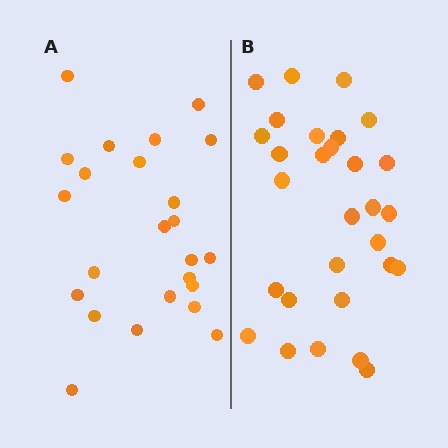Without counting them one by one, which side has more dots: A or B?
Region B (the right region) has more dots.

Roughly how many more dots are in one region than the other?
Region B has about 5 more dots than region A.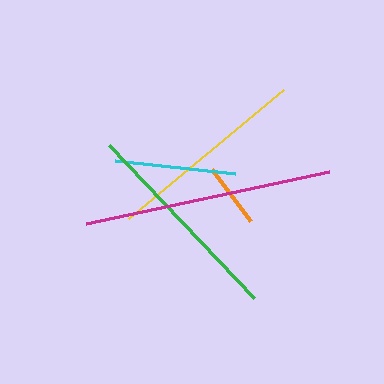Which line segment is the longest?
The magenta line is the longest at approximately 249 pixels.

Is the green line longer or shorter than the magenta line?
The magenta line is longer than the green line.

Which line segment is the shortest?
The orange line is the shortest at approximately 66 pixels.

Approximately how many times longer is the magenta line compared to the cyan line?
The magenta line is approximately 2.1 times the length of the cyan line.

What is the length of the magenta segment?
The magenta segment is approximately 249 pixels long.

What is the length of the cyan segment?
The cyan segment is approximately 121 pixels long.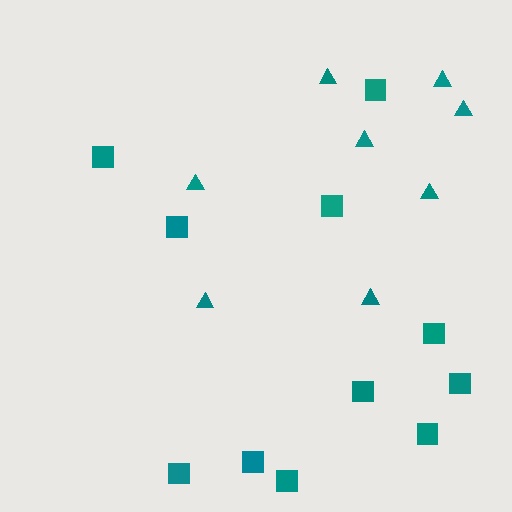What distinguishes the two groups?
There are 2 groups: one group of triangles (8) and one group of squares (11).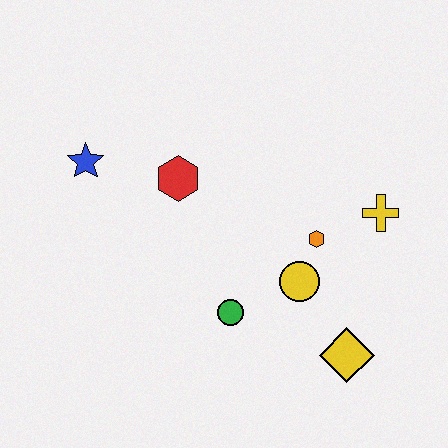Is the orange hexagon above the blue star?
No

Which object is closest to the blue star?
The red hexagon is closest to the blue star.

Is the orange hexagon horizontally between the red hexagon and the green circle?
No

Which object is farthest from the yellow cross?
The blue star is farthest from the yellow cross.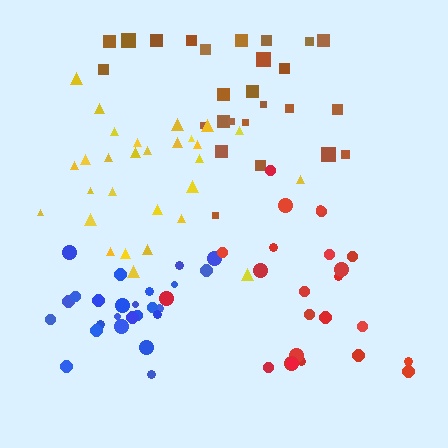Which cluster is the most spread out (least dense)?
Red.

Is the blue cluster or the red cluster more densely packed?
Blue.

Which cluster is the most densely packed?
Blue.